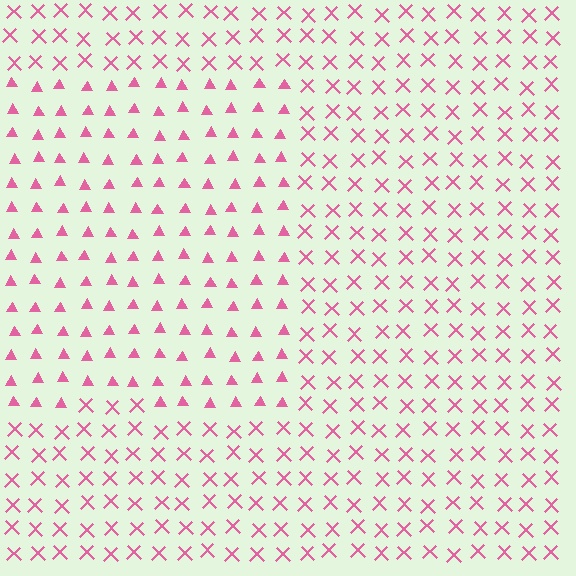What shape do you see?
I see a rectangle.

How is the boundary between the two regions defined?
The boundary is defined by a change in element shape: triangles inside vs. X marks outside. All elements share the same color and spacing.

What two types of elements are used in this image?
The image uses triangles inside the rectangle region and X marks outside it.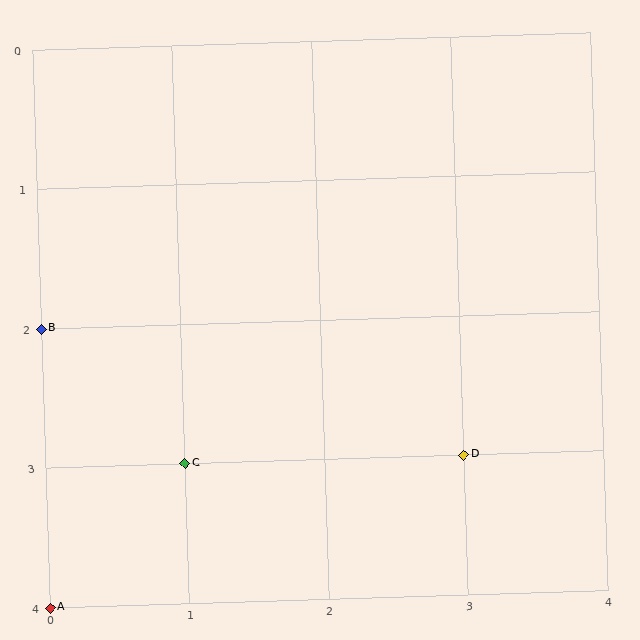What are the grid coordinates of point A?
Point A is at grid coordinates (0, 4).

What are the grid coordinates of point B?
Point B is at grid coordinates (0, 2).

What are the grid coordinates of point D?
Point D is at grid coordinates (3, 3).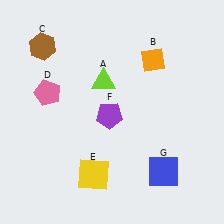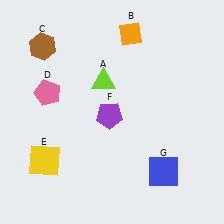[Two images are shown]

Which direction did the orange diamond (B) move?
The orange diamond (B) moved up.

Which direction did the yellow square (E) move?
The yellow square (E) moved left.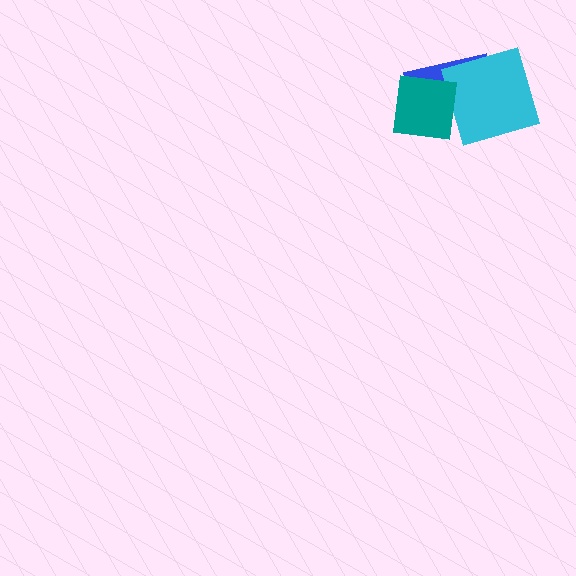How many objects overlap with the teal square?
1 object overlaps with the teal square.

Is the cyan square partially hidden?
No, no other shape covers it.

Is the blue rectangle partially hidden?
Yes, it is partially covered by another shape.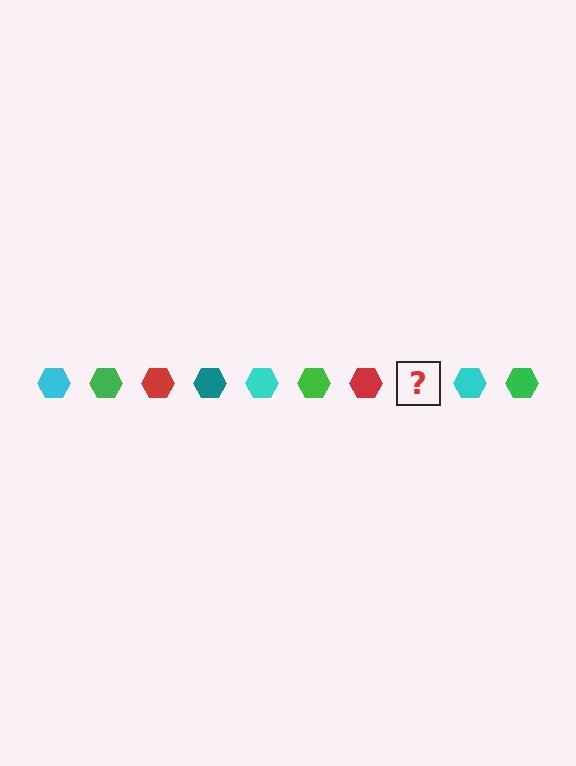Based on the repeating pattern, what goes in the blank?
The blank should be a teal hexagon.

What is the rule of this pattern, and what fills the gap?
The rule is that the pattern cycles through cyan, green, red, teal hexagons. The gap should be filled with a teal hexagon.